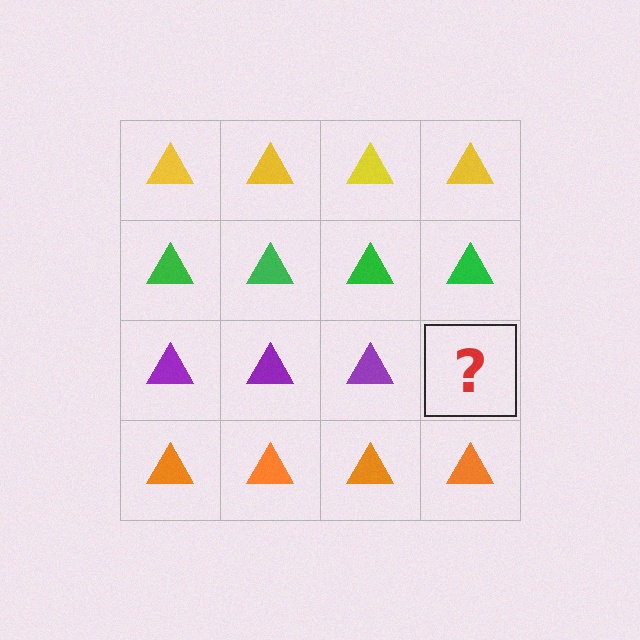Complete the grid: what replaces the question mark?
The question mark should be replaced with a purple triangle.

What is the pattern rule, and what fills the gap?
The rule is that each row has a consistent color. The gap should be filled with a purple triangle.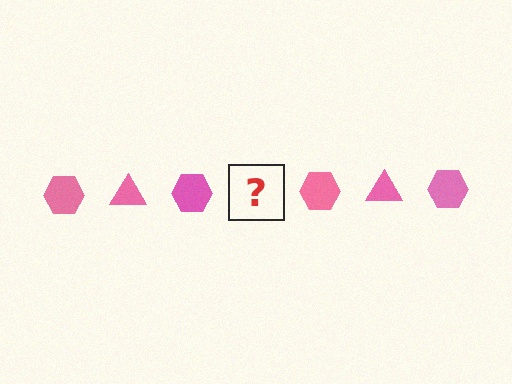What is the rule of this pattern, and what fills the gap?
The rule is that the pattern cycles through hexagon, triangle shapes in pink. The gap should be filled with a pink triangle.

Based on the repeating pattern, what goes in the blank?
The blank should be a pink triangle.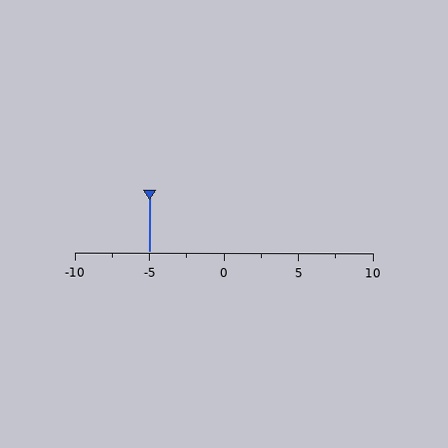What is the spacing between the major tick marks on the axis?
The major ticks are spaced 5 apart.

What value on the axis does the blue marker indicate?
The marker indicates approximately -5.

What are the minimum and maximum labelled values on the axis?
The axis runs from -10 to 10.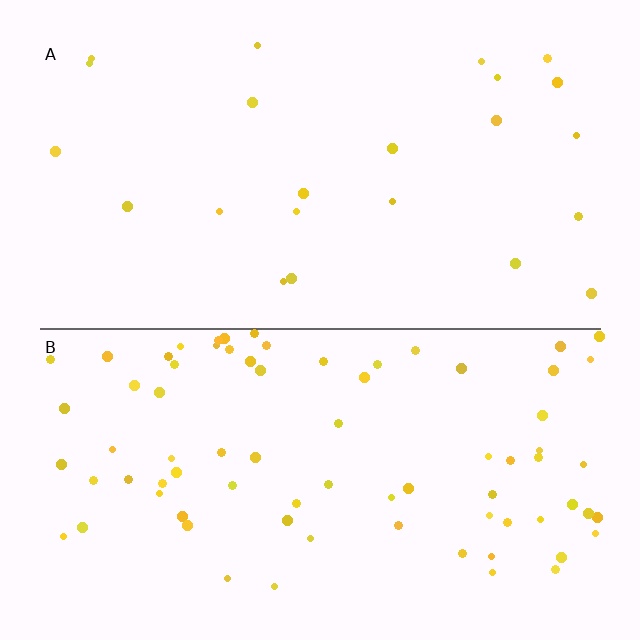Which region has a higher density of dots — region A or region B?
B (the bottom).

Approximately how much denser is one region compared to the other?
Approximately 3.3× — region B over region A.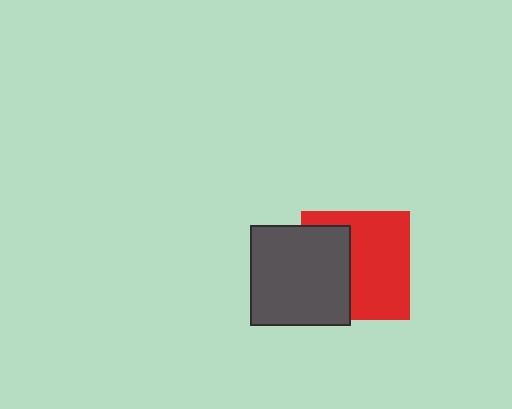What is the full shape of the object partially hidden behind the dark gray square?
The partially hidden object is a red square.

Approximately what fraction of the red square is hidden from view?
Roughly 40% of the red square is hidden behind the dark gray square.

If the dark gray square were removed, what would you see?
You would see the complete red square.